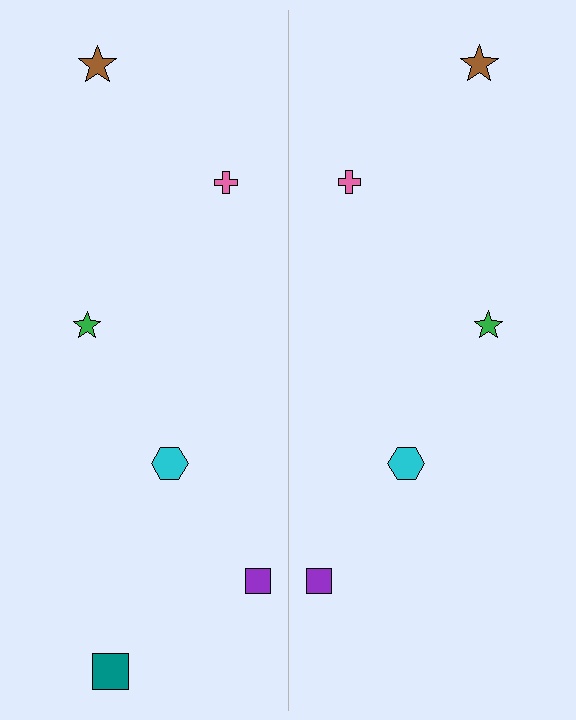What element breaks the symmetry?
A teal square is missing from the right side.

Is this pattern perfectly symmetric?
No, the pattern is not perfectly symmetric. A teal square is missing from the right side.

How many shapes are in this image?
There are 11 shapes in this image.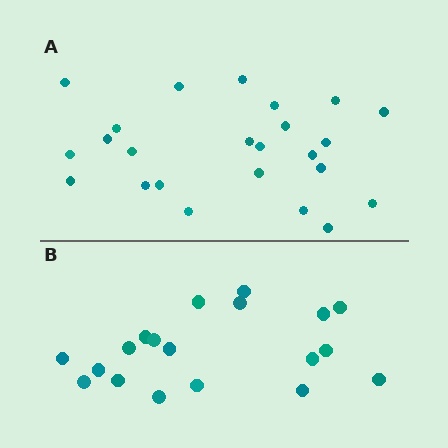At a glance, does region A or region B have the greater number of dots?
Region A (the top region) has more dots.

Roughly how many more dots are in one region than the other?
Region A has about 5 more dots than region B.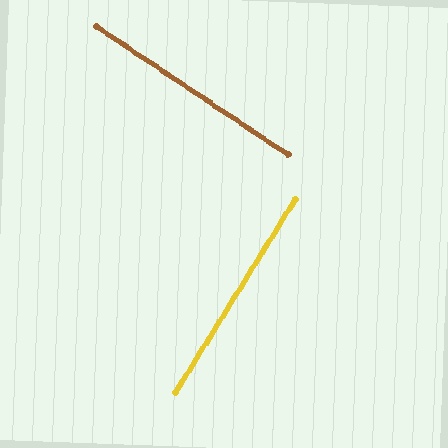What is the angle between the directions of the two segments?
Approximately 88 degrees.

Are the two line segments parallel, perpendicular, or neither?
Perpendicular — they meet at approximately 88°.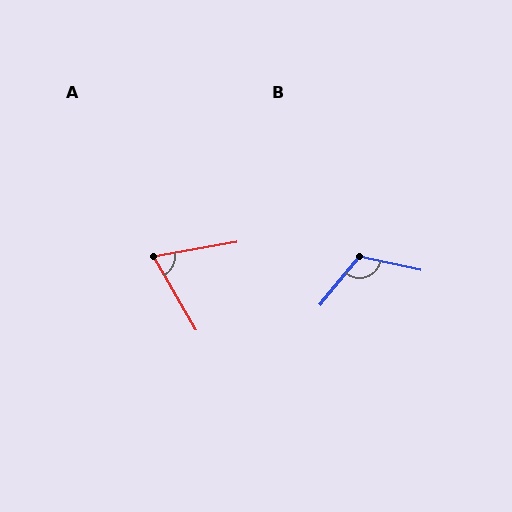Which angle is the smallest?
A, at approximately 70 degrees.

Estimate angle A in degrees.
Approximately 70 degrees.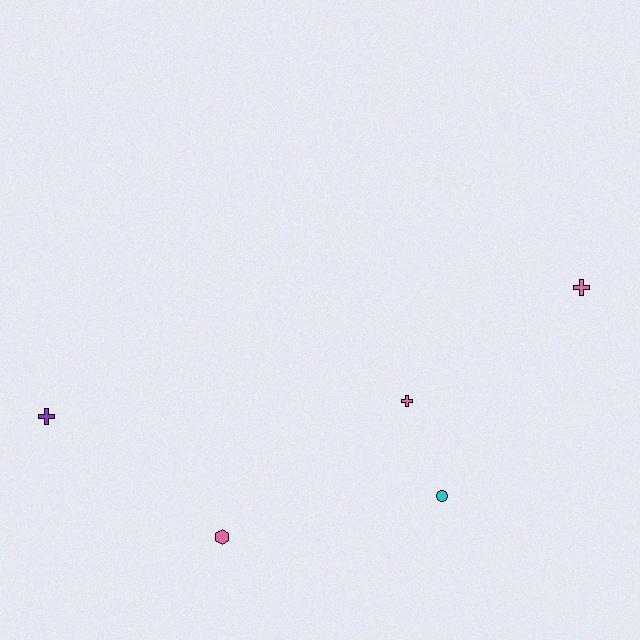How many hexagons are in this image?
There is 1 hexagon.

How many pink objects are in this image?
There are 3 pink objects.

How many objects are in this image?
There are 5 objects.